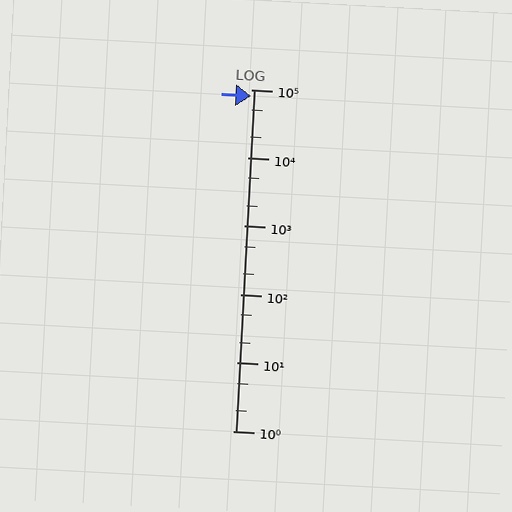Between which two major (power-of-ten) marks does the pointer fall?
The pointer is between 10000 and 100000.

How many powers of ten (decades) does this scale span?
The scale spans 5 decades, from 1 to 100000.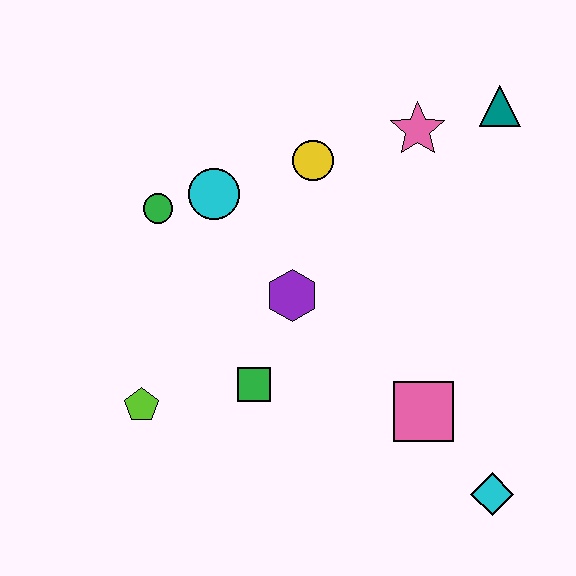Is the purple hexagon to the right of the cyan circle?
Yes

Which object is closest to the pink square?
The cyan diamond is closest to the pink square.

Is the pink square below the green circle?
Yes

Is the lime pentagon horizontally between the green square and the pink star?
No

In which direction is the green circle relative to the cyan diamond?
The green circle is to the left of the cyan diamond.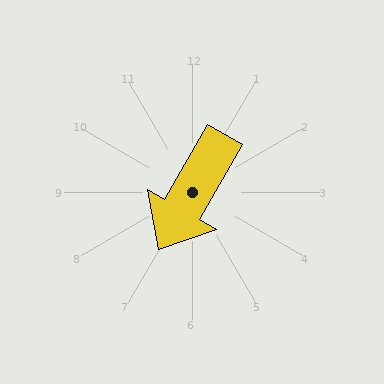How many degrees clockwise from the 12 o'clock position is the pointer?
Approximately 210 degrees.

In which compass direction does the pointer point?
Southwest.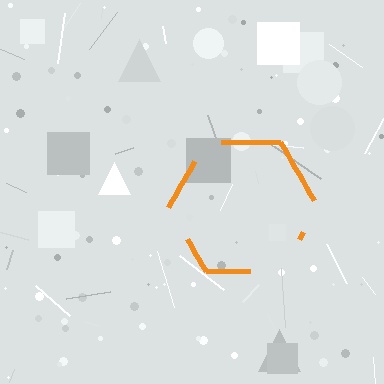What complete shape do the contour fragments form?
The contour fragments form a hexagon.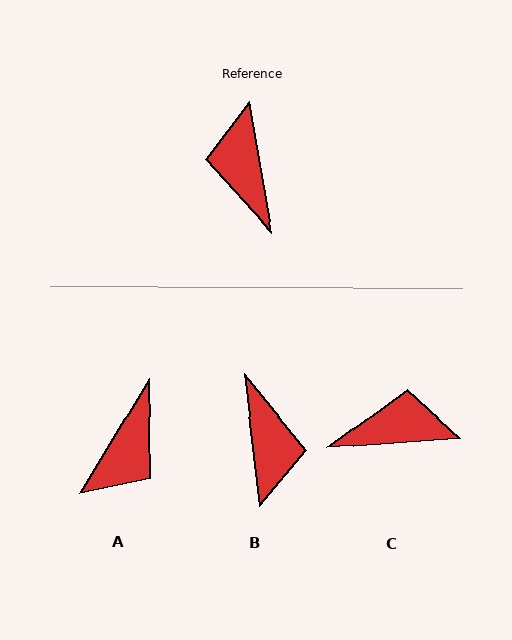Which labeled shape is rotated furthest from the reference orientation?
B, about 177 degrees away.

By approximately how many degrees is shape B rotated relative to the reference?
Approximately 177 degrees counter-clockwise.